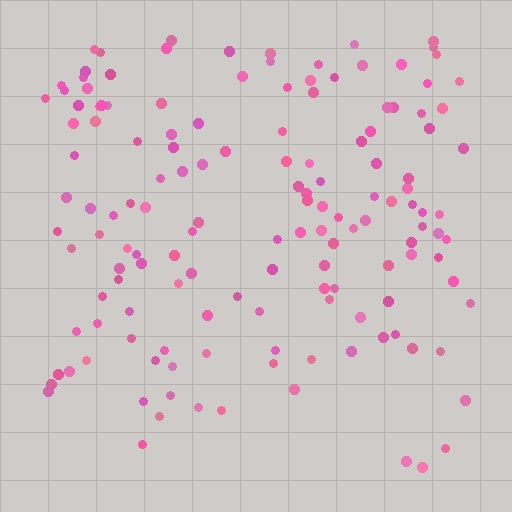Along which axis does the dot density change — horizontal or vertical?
Vertical.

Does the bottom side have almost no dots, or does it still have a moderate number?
Still a moderate number, just noticeably fewer than the top.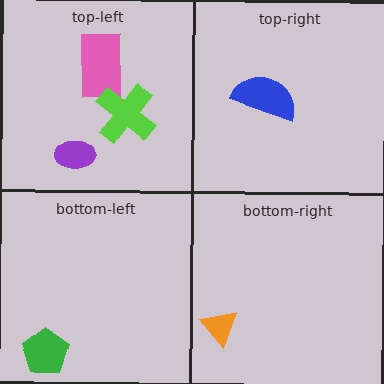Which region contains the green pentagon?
The bottom-left region.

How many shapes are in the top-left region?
3.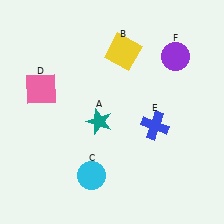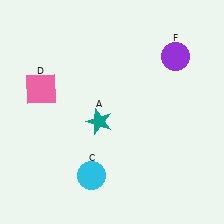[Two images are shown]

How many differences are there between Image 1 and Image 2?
There are 2 differences between the two images.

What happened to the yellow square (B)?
The yellow square (B) was removed in Image 2. It was in the top-right area of Image 1.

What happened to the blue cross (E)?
The blue cross (E) was removed in Image 2. It was in the bottom-right area of Image 1.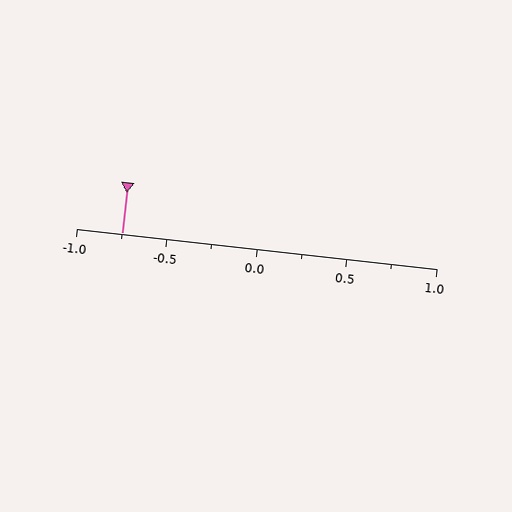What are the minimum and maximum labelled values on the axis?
The axis runs from -1.0 to 1.0.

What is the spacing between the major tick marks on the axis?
The major ticks are spaced 0.5 apart.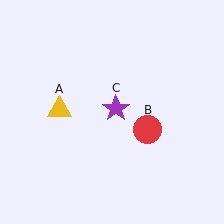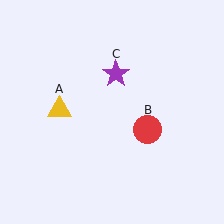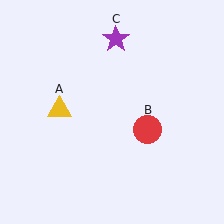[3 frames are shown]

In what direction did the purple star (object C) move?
The purple star (object C) moved up.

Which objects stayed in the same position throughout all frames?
Yellow triangle (object A) and red circle (object B) remained stationary.